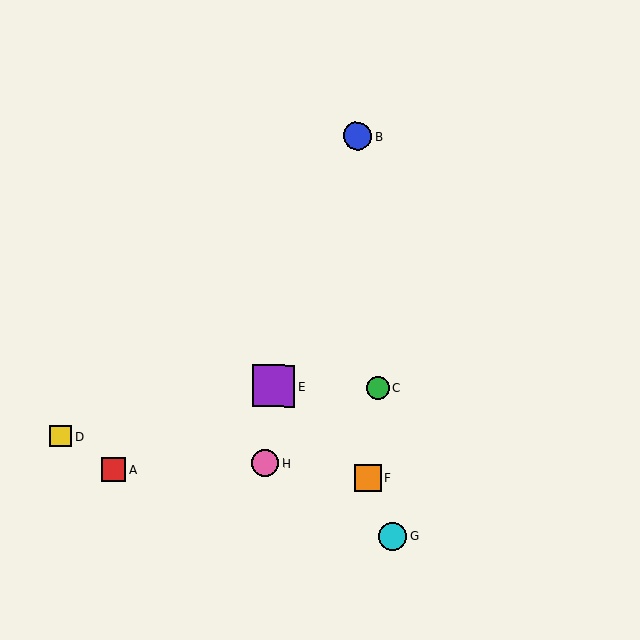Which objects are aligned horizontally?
Objects C, E are aligned horizontally.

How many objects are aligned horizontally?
2 objects (C, E) are aligned horizontally.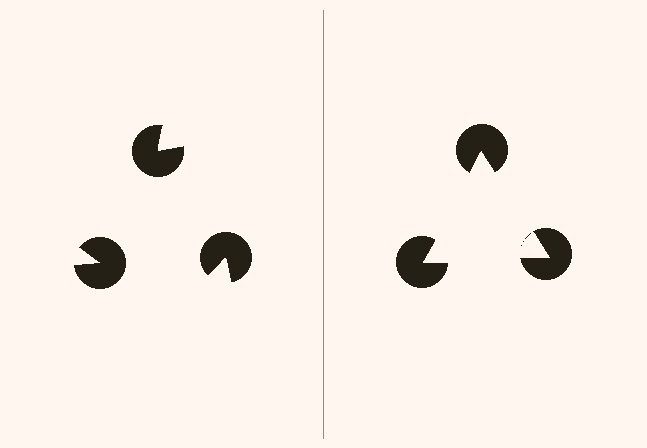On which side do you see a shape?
An illusory triangle appears on the right side. On the left side the wedge cuts are rotated, so no coherent shape forms.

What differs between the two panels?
The pac-man discs are positioned identically on both sides; only the wedge orientations differ. On the right they align to a triangle; on the left they are misaligned.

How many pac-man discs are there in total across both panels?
6 — 3 on each side.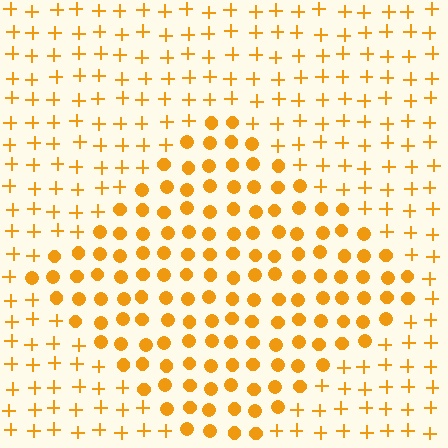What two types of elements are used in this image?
The image uses circles inside the diamond region and plus signs outside it.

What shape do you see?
I see a diamond.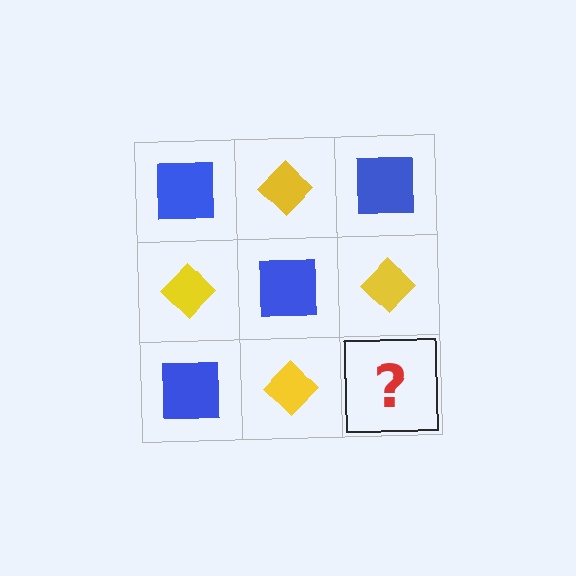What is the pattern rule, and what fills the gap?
The rule is that it alternates blue square and yellow diamond in a checkerboard pattern. The gap should be filled with a blue square.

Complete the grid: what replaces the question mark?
The question mark should be replaced with a blue square.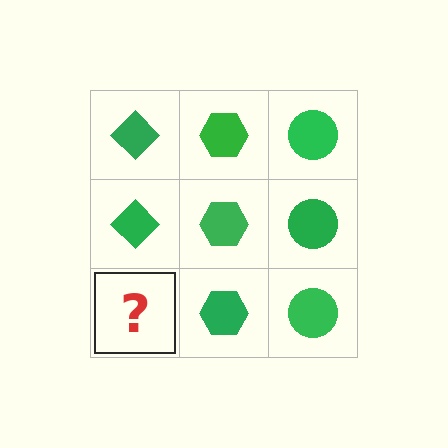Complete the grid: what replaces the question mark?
The question mark should be replaced with a green diamond.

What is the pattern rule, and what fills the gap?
The rule is that each column has a consistent shape. The gap should be filled with a green diamond.